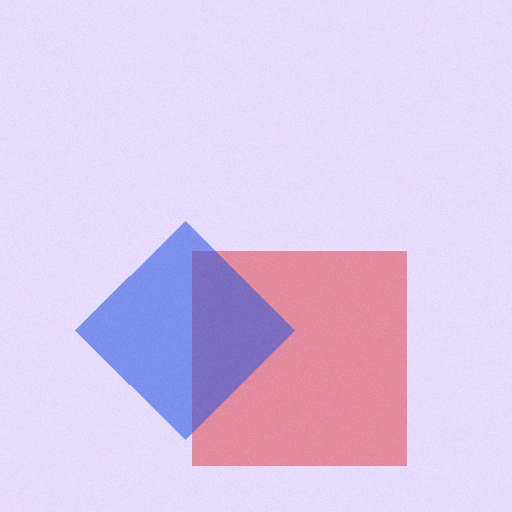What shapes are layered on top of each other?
The layered shapes are: a red square, a blue diamond.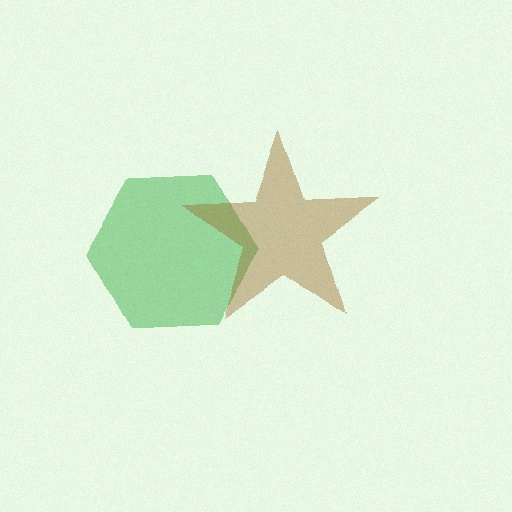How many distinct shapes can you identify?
There are 2 distinct shapes: a green hexagon, a brown star.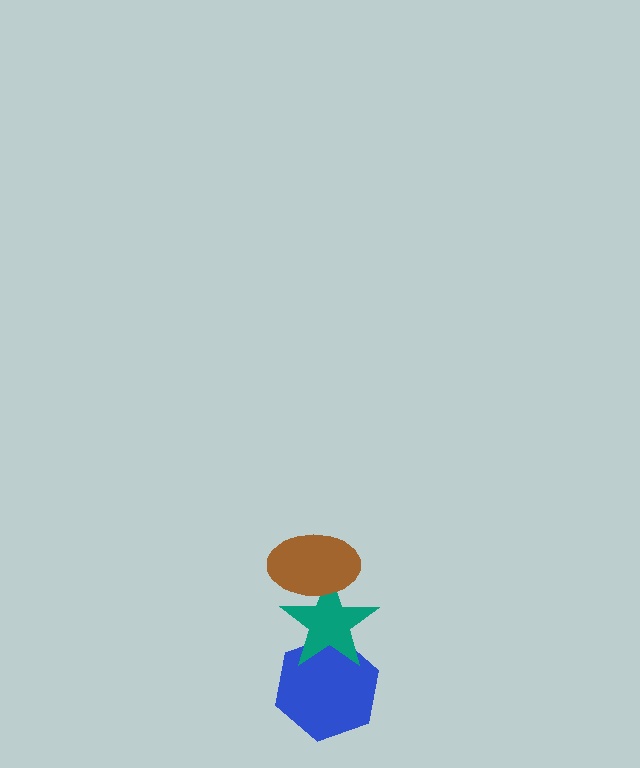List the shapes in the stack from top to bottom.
From top to bottom: the brown ellipse, the teal star, the blue hexagon.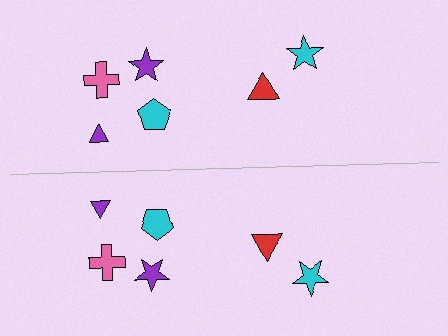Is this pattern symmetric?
Yes, this pattern has bilateral (reflection) symmetry.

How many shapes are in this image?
There are 12 shapes in this image.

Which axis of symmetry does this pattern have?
The pattern has a horizontal axis of symmetry running through the center of the image.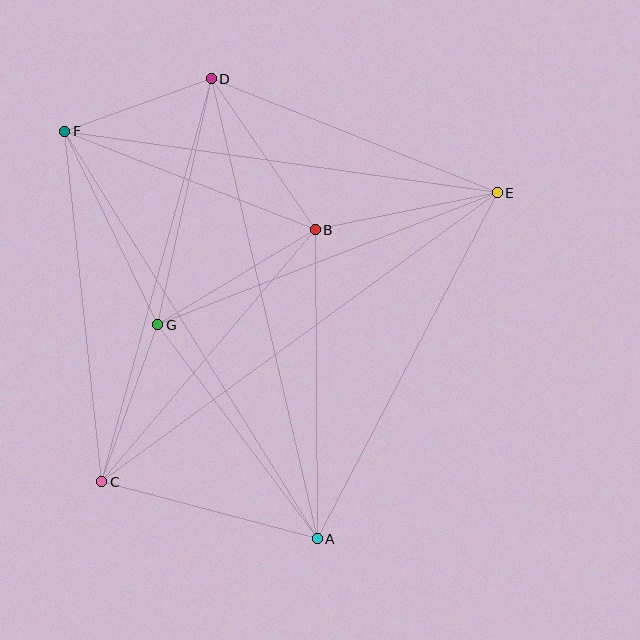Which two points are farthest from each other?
Points C and E are farthest from each other.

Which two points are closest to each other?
Points D and F are closest to each other.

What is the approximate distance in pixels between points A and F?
The distance between A and F is approximately 479 pixels.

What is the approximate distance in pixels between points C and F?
The distance between C and F is approximately 353 pixels.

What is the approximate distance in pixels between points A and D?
The distance between A and D is approximately 472 pixels.